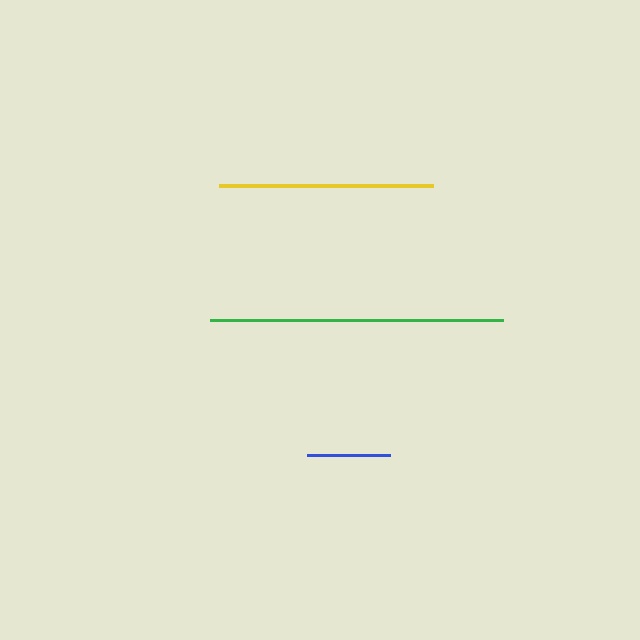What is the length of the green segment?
The green segment is approximately 294 pixels long.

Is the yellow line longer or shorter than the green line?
The green line is longer than the yellow line.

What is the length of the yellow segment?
The yellow segment is approximately 215 pixels long.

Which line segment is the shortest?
The blue line is the shortest at approximately 83 pixels.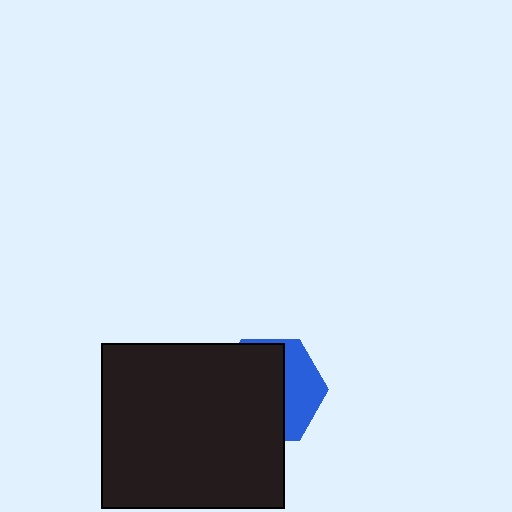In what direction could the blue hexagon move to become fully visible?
The blue hexagon could move right. That would shift it out from behind the black rectangle entirely.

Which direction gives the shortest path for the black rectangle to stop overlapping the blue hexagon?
Moving left gives the shortest separation.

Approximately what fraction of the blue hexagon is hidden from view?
Roughly 65% of the blue hexagon is hidden behind the black rectangle.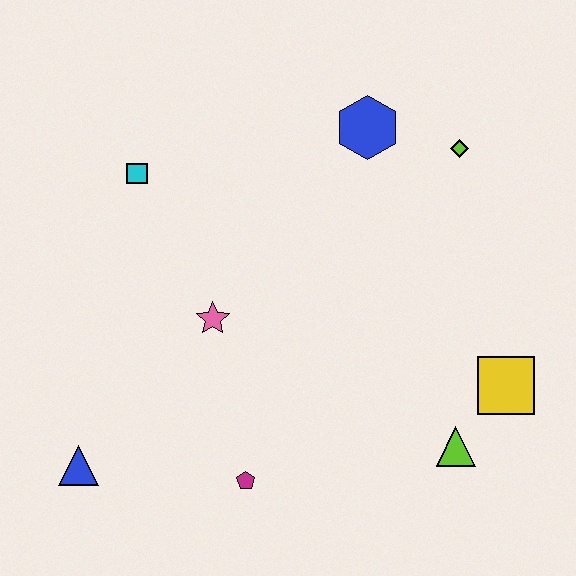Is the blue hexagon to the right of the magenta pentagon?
Yes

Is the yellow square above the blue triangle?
Yes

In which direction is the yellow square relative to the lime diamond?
The yellow square is below the lime diamond.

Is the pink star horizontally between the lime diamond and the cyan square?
Yes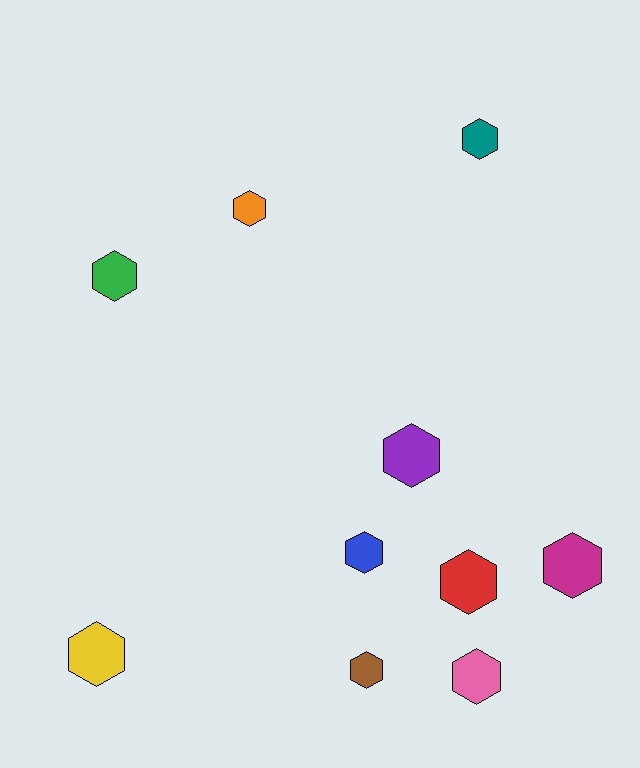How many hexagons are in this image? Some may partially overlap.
There are 10 hexagons.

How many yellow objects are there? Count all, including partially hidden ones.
There is 1 yellow object.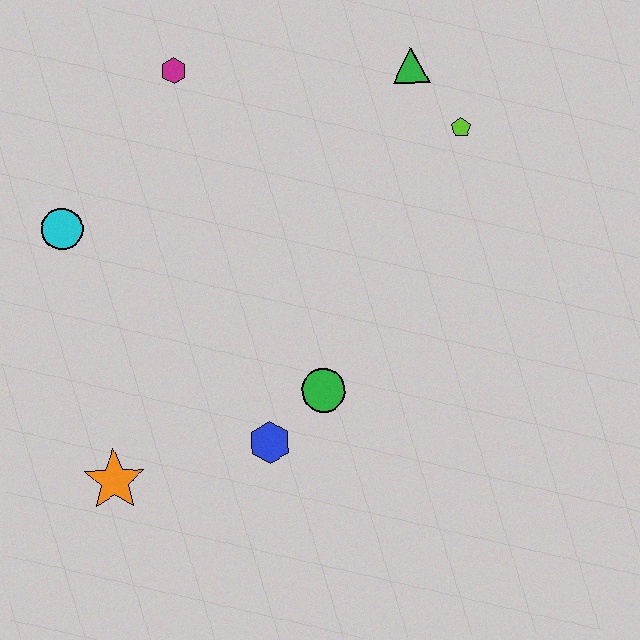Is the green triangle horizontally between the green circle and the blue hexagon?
No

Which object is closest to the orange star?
The blue hexagon is closest to the orange star.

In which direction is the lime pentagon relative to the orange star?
The lime pentagon is to the right of the orange star.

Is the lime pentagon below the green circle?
No